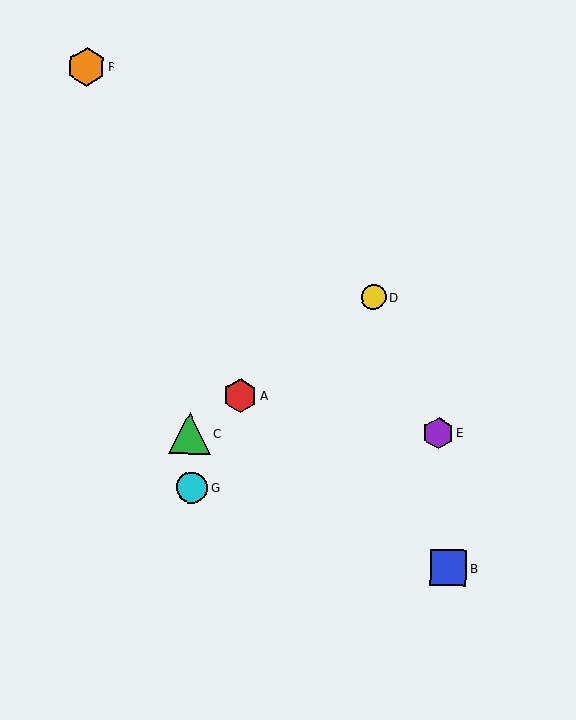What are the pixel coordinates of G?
Object G is at (192, 488).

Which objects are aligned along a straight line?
Objects A, C, D are aligned along a straight line.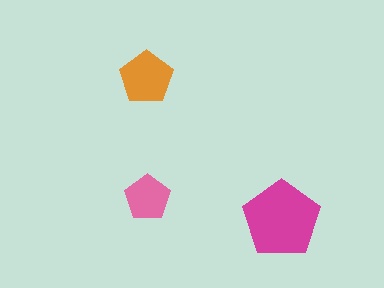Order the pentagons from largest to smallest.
the magenta one, the orange one, the pink one.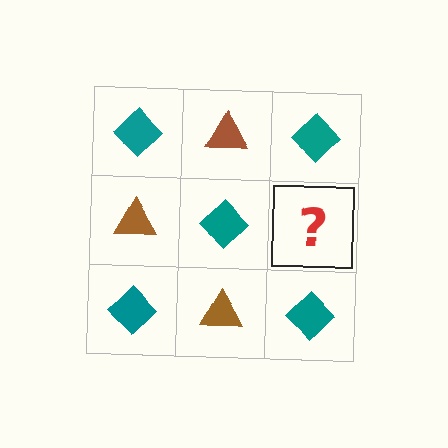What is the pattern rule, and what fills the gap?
The rule is that it alternates teal diamond and brown triangle in a checkerboard pattern. The gap should be filled with a brown triangle.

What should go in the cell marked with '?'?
The missing cell should contain a brown triangle.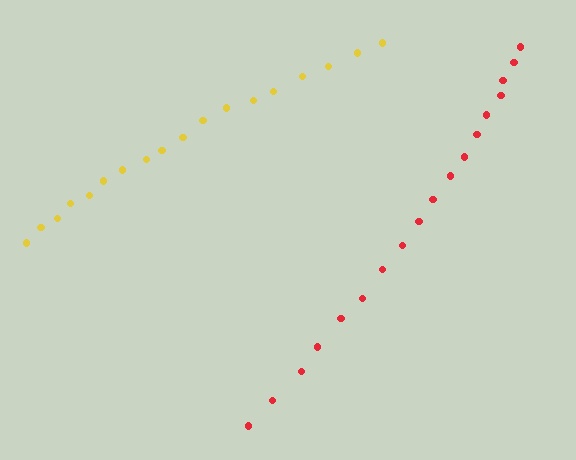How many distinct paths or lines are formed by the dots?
There are 2 distinct paths.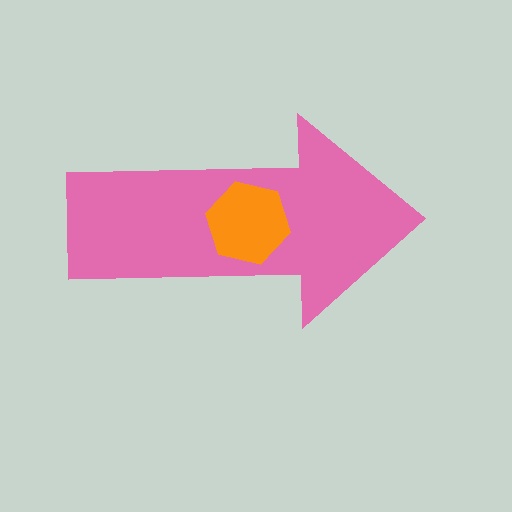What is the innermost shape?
The orange hexagon.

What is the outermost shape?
The pink arrow.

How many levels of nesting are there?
2.